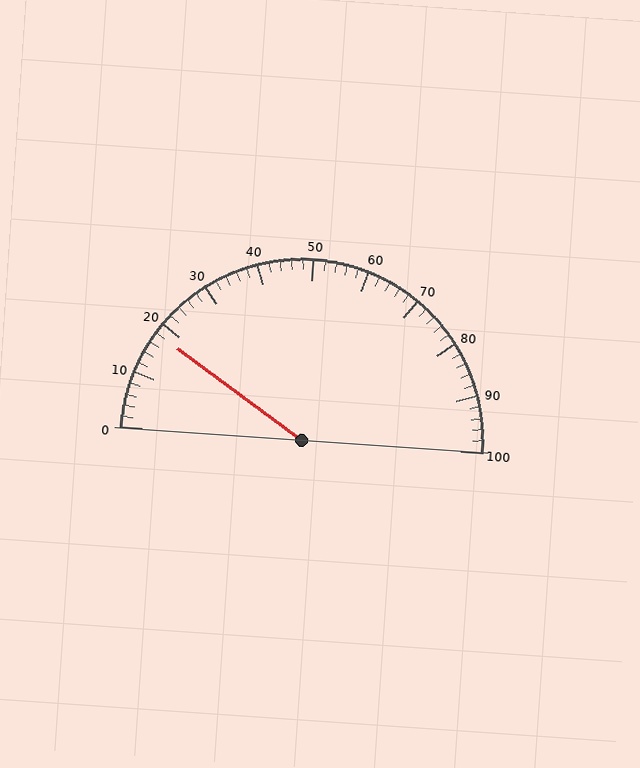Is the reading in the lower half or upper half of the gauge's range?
The reading is in the lower half of the range (0 to 100).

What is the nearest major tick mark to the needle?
The nearest major tick mark is 20.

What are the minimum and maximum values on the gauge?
The gauge ranges from 0 to 100.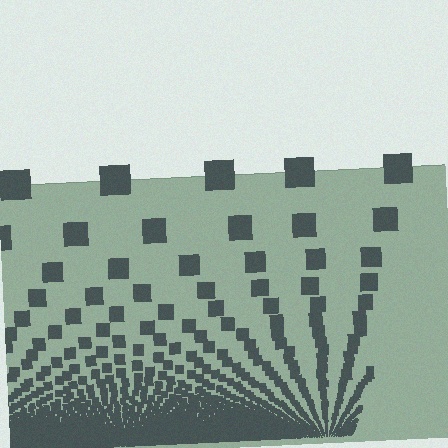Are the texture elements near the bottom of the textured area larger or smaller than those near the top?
Smaller. The gradient is inverted — elements near the bottom are smaller and denser.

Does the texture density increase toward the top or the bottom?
Density increases toward the bottom.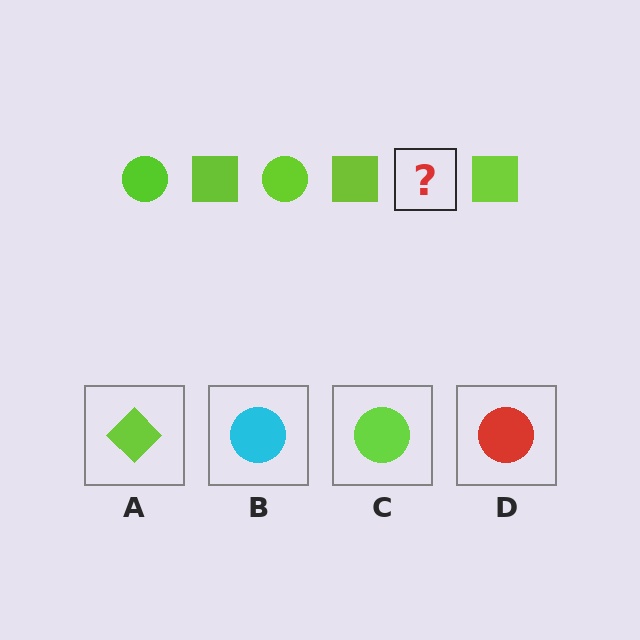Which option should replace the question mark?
Option C.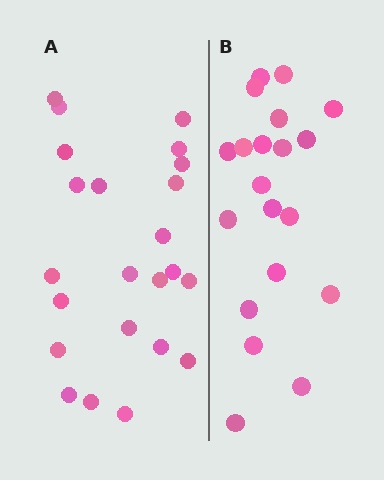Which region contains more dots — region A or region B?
Region A (the left region) has more dots.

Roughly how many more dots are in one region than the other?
Region A has just a few more — roughly 2 or 3 more dots than region B.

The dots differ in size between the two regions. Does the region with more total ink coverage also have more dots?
No. Region B has more total ink coverage because its dots are larger, but region A actually contains more individual dots. Total area can be misleading — the number of items is what matters here.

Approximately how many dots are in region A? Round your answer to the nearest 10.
About 20 dots. (The exact count is 23, which rounds to 20.)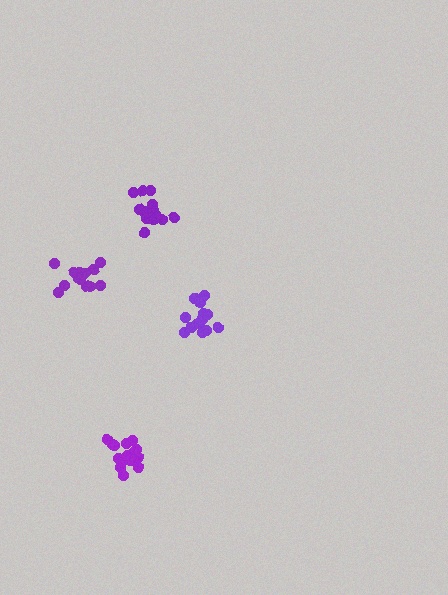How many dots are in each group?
Group 1: 17 dots, Group 2: 14 dots, Group 3: 15 dots, Group 4: 15 dots (61 total).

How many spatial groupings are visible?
There are 4 spatial groupings.